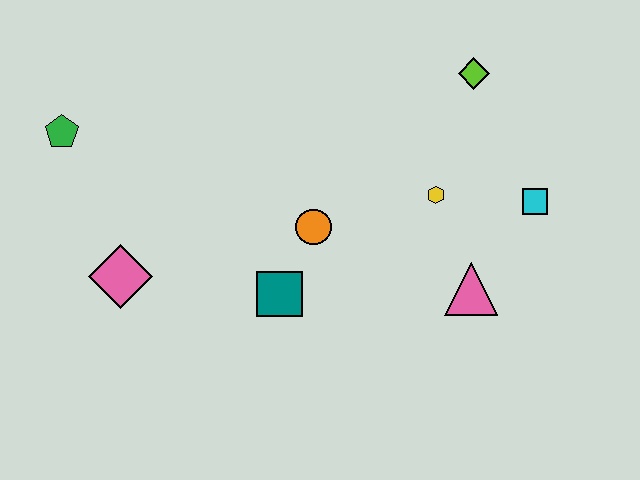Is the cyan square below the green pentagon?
Yes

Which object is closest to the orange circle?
The teal square is closest to the orange circle.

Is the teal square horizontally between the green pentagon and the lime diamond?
Yes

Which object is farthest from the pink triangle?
The green pentagon is farthest from the pink triangle.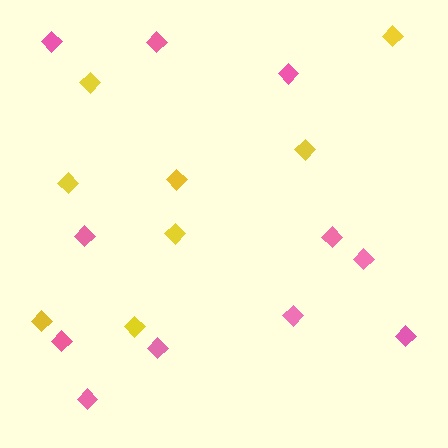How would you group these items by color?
There are 2 groups: one group of pink diamonds (11) and one group of yellow diamonds (8).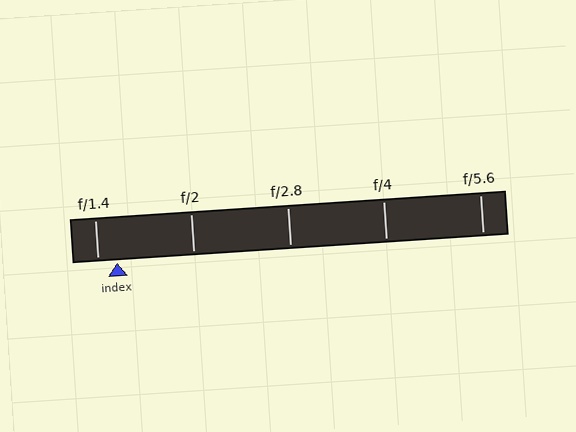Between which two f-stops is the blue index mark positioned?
The index mark is between f/1.4 and f/2.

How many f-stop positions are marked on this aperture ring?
There are 5 f-stop positions marked.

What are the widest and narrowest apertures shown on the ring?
The widest aperture shown is f/1.4 and the narrowest is f/5.6.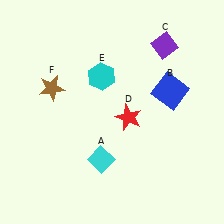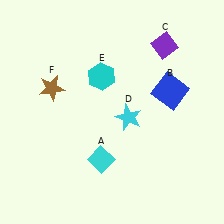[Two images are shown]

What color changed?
The star (D) changed from red in Image 1 to cyan in Image 2.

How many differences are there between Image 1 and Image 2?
There is 1 difference between the two images.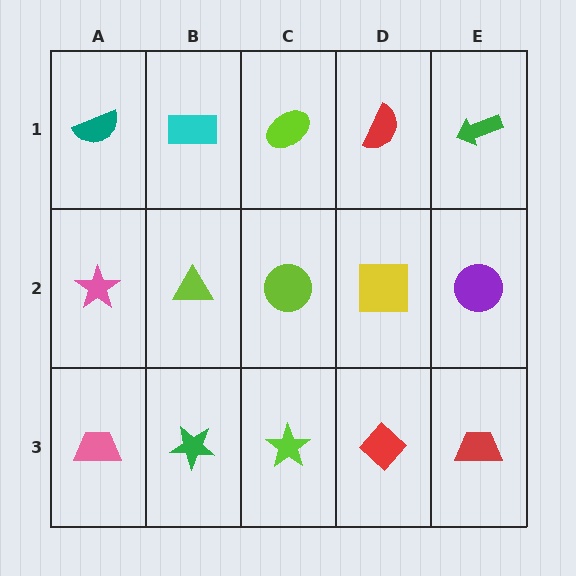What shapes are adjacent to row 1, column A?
A pink star (row 2, column A), a cyan rectangle (row 1, column B).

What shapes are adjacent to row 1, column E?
A purple circle (row 2, column E), a red semicircle (row 1, column D).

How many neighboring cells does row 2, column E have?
3.